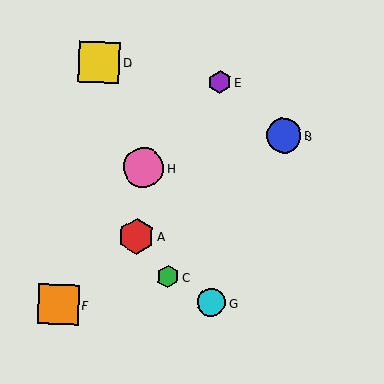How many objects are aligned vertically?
2 objects (E, G) are aligned vertically.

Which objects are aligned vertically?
Objects E, G are aligned vertically.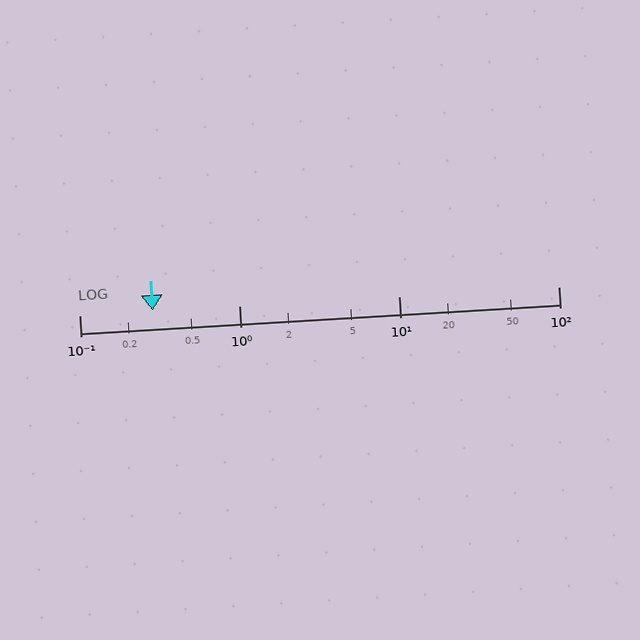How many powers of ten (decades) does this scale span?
The scale spans 3 decades, from 0.1 to 100.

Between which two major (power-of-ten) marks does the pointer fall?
The pointer is between 0.1 and 1.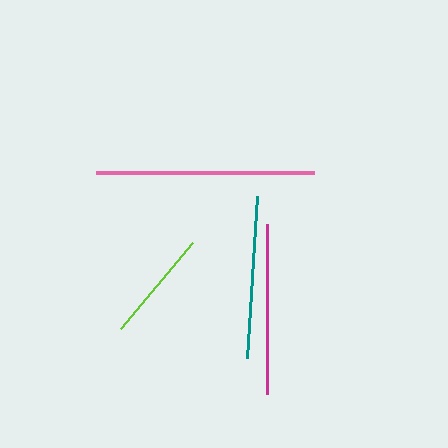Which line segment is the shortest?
The lime line is the shortest at approximately 112 pixels.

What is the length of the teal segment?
The teal segment is approximately 162 pixels long.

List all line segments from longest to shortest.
From longest to shortest: pink, magenta, teal, lime.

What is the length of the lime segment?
The lime segment is approximately 112 pixels long.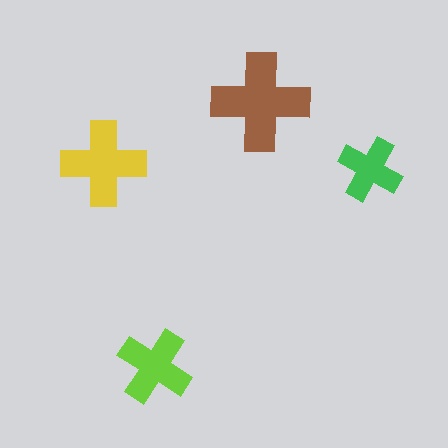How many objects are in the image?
There are 4 objects in the image.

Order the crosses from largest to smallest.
the brown one, the yellow one, the lime one, the green one.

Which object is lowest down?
The lime cross is bottommost.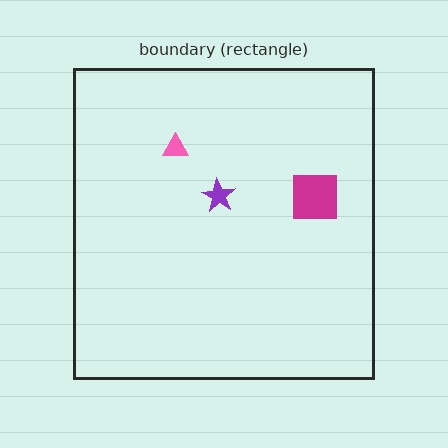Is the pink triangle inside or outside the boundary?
Inside.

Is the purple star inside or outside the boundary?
Inside.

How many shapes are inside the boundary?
3 inside, 0 outside.